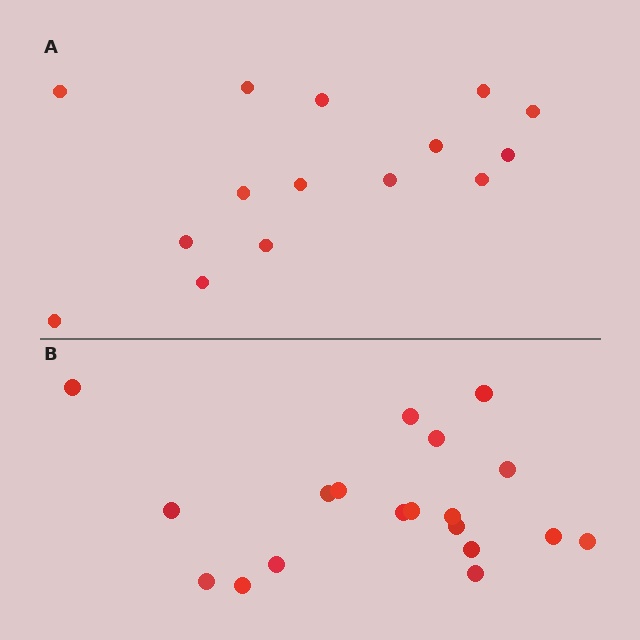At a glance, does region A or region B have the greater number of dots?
Region B (the bottom region) has more dots.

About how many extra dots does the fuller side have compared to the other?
Region B has about 4 more dots than region A.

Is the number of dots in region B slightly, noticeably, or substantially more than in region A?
Region B has noticeably more, but not dramatically so. The ratio is roughly 1.3 to 1.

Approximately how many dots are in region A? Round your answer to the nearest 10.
About 20 dots. (The exact count is 15, which rounds to 20.)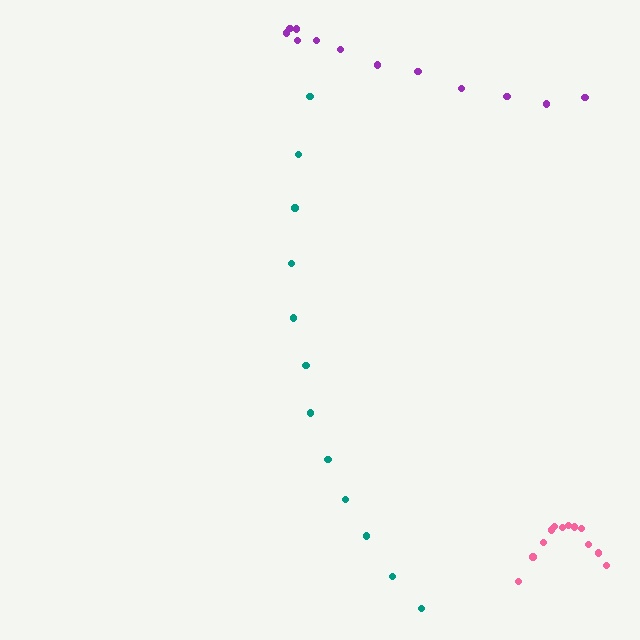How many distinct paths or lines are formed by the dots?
There are 3 distinct paths.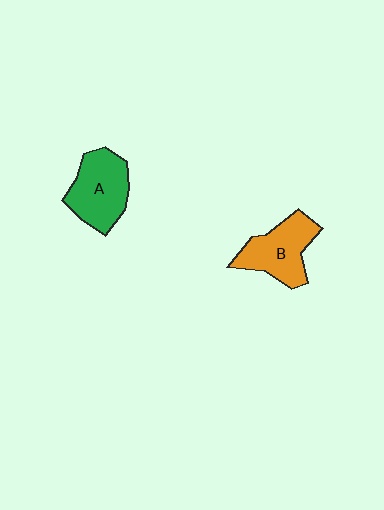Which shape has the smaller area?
Shape B (orange).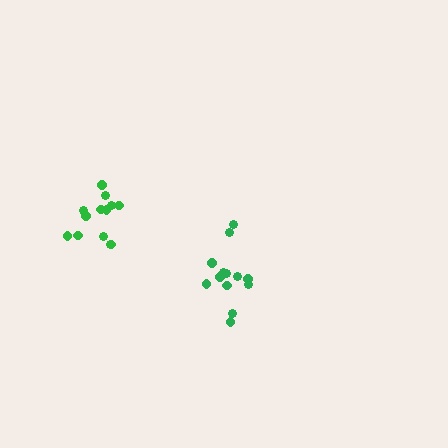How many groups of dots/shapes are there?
There are 2 groups.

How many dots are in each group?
Group 1: 13 dots, Group 2: 13 dots (26 total).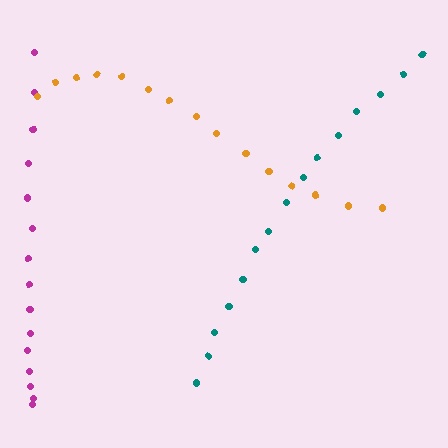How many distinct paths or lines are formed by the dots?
There are 3 distinct paths.